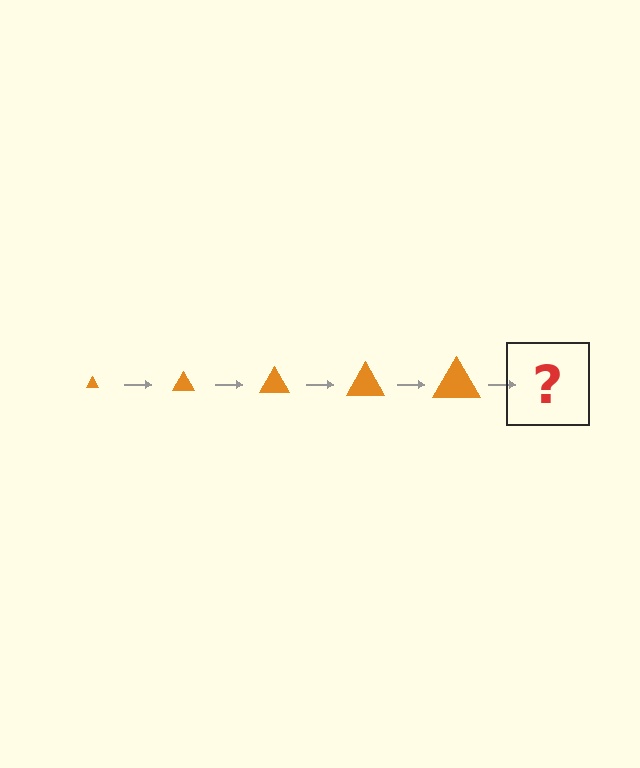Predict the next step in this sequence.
The next step is an orange triangle, larger than the previous one.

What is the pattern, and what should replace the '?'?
The pattern is that the triangle gets progressively larger each step. The '?' should be an orange triangle, larger than the previous one.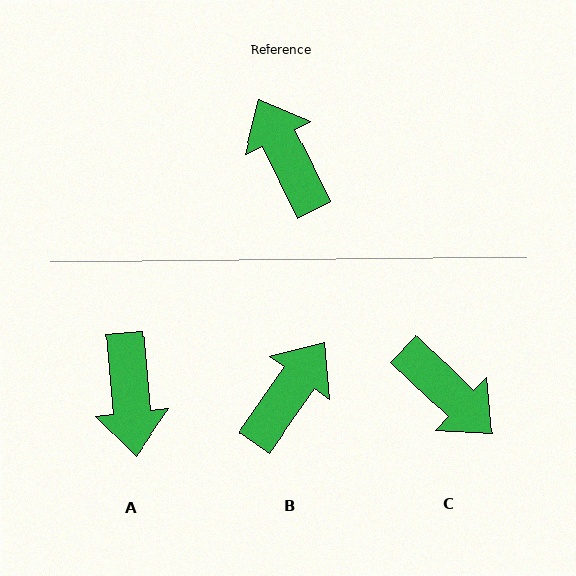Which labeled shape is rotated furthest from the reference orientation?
C, about 160 degrees away.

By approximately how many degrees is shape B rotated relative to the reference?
Approximately 62 degrees clockwise.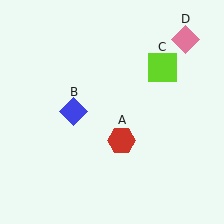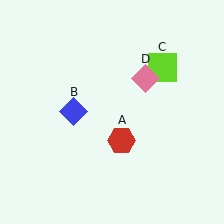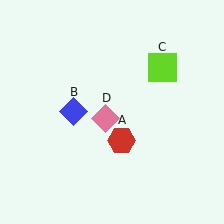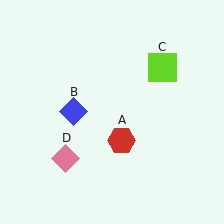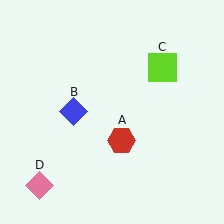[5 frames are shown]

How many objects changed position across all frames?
1 object changed position: pink diamond (object D).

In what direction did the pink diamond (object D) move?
The pink diamond (object D) moved down and to the left.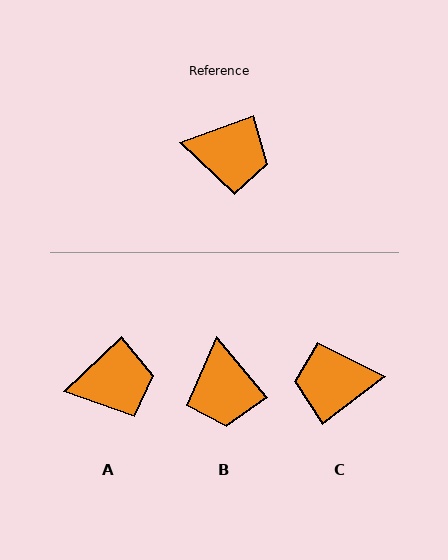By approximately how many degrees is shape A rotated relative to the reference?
Approximately 24 degrees counter-clockwise.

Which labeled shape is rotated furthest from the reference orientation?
C, about 163 degrees away.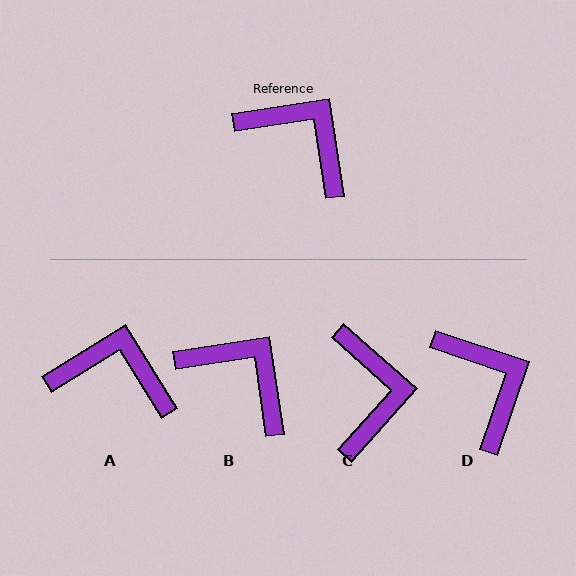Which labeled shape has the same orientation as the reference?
B.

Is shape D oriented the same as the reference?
No, it is off by about 27 degrees.